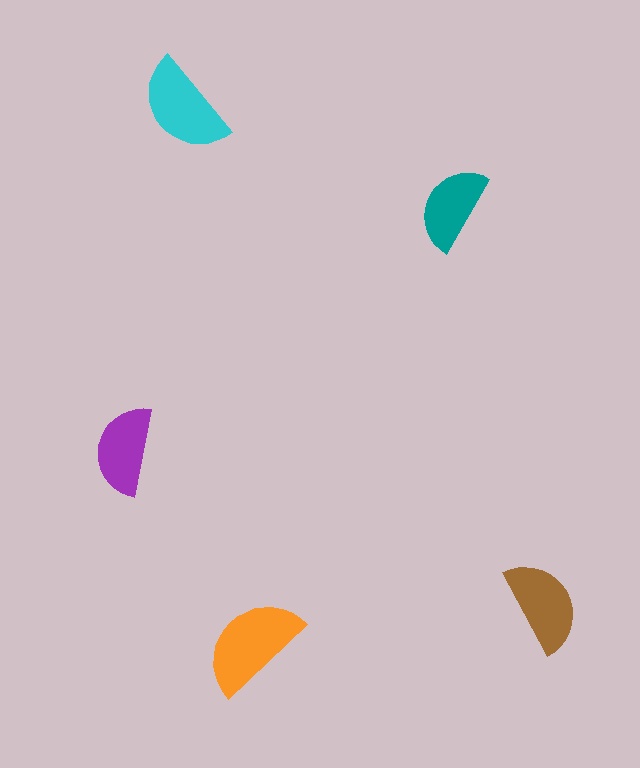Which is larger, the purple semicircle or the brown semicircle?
The brown one.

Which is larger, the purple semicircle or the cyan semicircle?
The cyan one.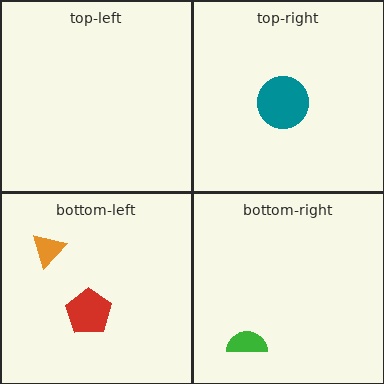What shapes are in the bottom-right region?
The green semicircle.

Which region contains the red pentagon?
The bottom-left region.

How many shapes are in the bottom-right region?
1.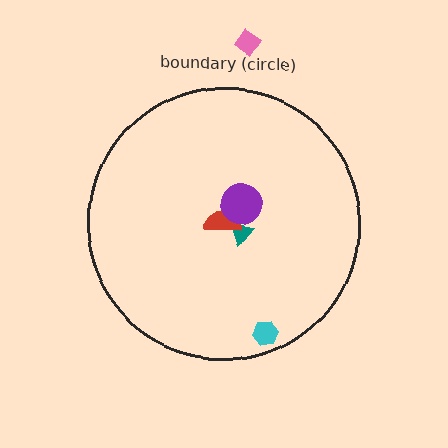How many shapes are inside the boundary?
4 inside, 1 outside.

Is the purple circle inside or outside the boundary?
Inside.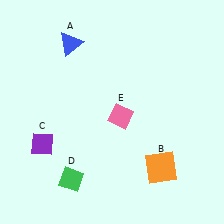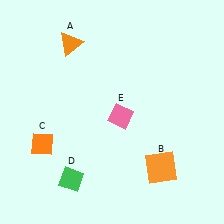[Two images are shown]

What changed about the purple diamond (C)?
In Image 1, C is purple. In Image 2, it changed to orange.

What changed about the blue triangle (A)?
In Image 1, A is blue. In Image 2, it changed to orange.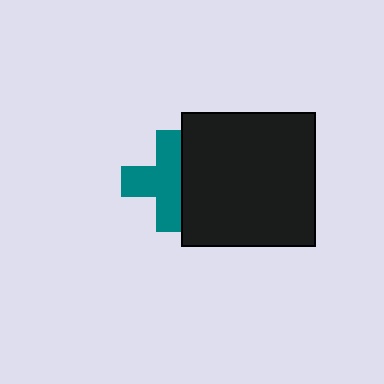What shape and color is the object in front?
The object in front is a black square.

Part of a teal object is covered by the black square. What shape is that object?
It is a cross.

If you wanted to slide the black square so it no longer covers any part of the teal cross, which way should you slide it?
Slide it right — that is the most direct way to separate the two shapes.